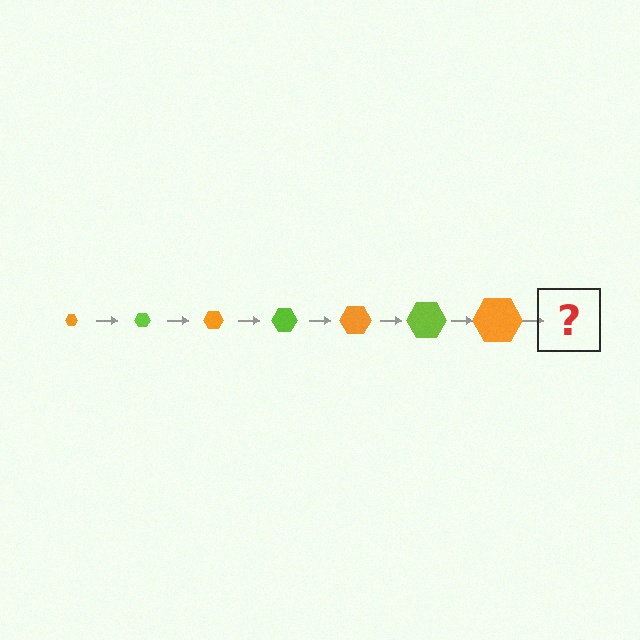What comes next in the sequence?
The next element should be a lime hexagon, larger than the previous one.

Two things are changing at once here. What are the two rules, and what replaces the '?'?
The two rules are that the hexagon grows larger each step and the color cycles through orange and lime. The '?' should be a lime hexagon, larger than the previous one.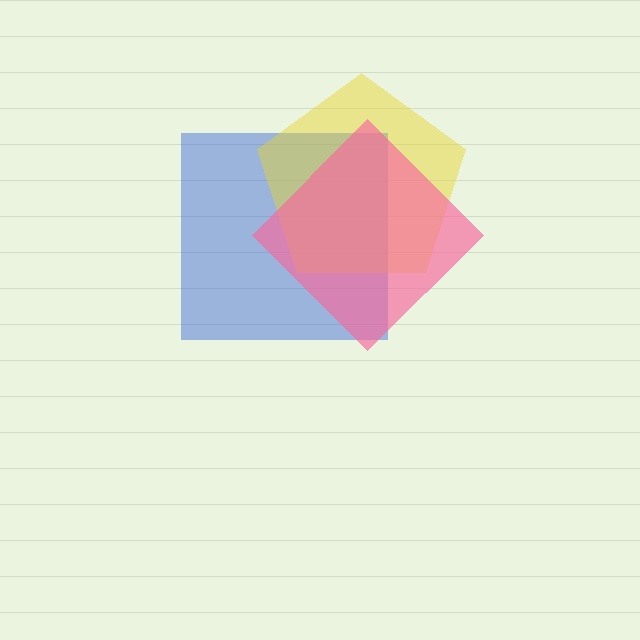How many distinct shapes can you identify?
There are 3 distinct shapes: a blue square, a yellow pentagon, a pink diamond.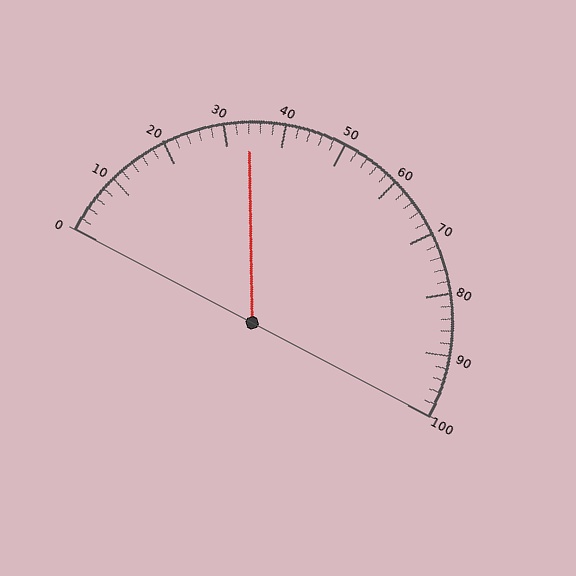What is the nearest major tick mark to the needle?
The nearest major tick mark is 30.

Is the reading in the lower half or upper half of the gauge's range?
The reading is in the lower half of the range (0 to 100).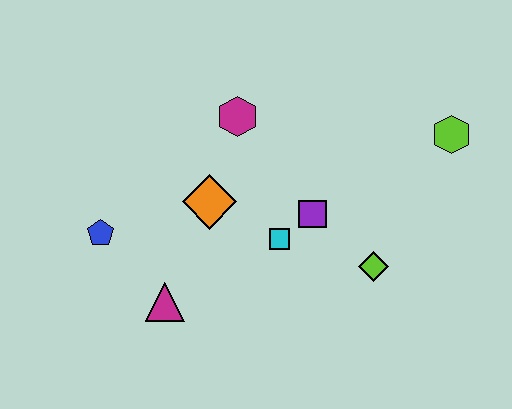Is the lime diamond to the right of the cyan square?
Yes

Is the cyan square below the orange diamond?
Yes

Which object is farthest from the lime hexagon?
The blue pentagon is farthest from the lime hexagon.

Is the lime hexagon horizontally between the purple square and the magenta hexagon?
No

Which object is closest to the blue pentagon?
The magenta triangle is closest to the blue pentagon.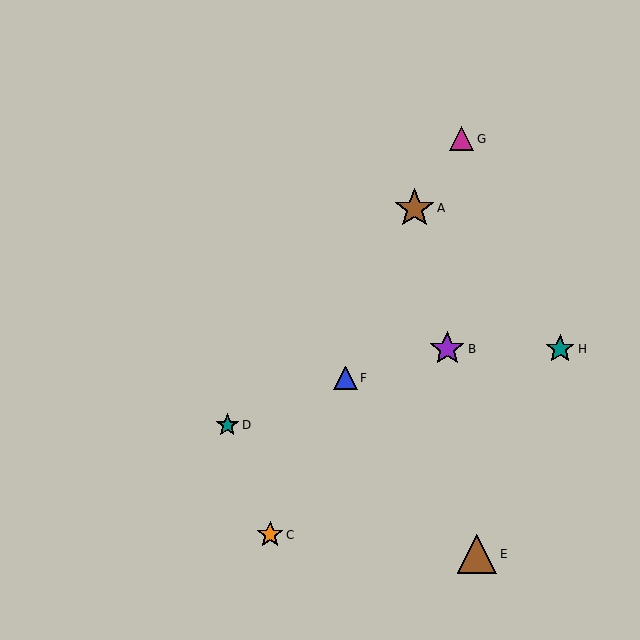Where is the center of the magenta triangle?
The center of the magenta triangle is at (462, 139).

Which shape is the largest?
The brown triangle (labeled E) is the largest.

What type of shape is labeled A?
Shape A is a brown star.